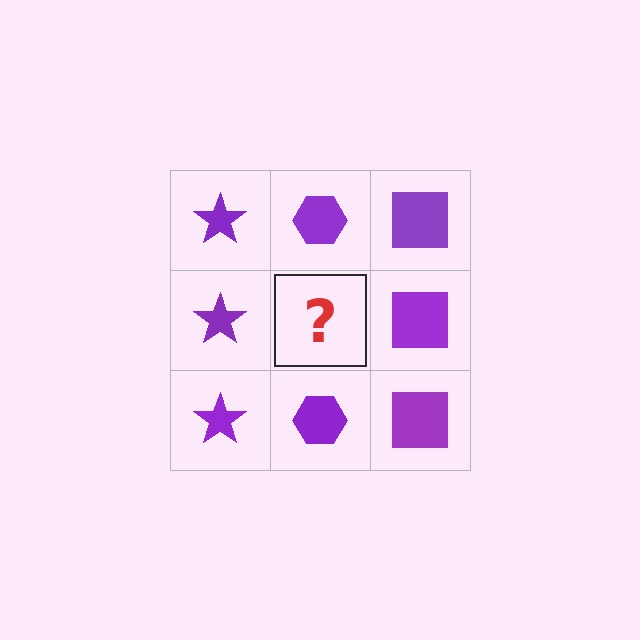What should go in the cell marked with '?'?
The missing cell should contain a purple hexagon.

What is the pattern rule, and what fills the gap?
The rule is that each column has a consistent shape. The gap should be filled with a purple hexagon.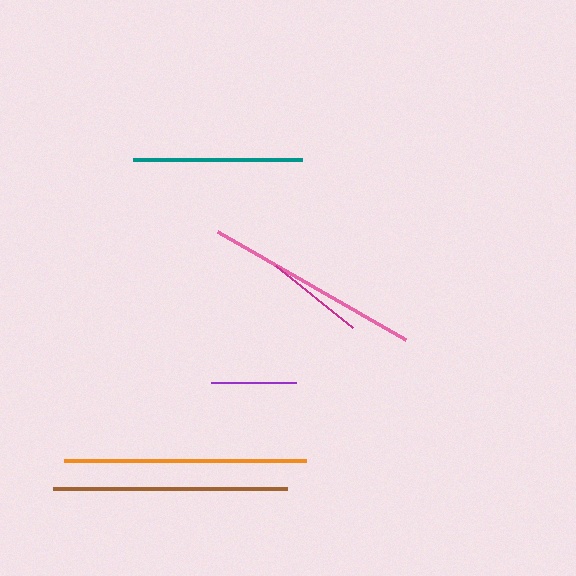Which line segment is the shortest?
The purple line is the shortest at approximately 85 pixels.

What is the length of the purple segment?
The purple segment is approximately 85 pixels long.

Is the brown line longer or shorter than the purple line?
The brown line is longer than the purple line.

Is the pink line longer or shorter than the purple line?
The pink line is longer than the purple line.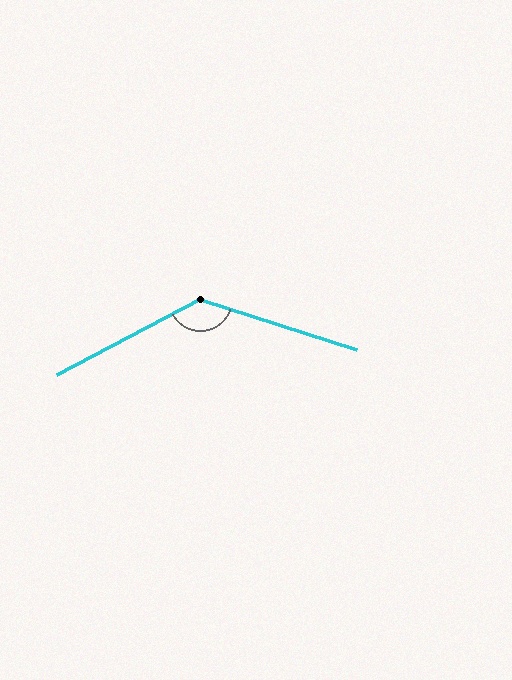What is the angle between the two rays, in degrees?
Approximately 134 degrees.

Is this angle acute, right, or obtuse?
It is obtuse.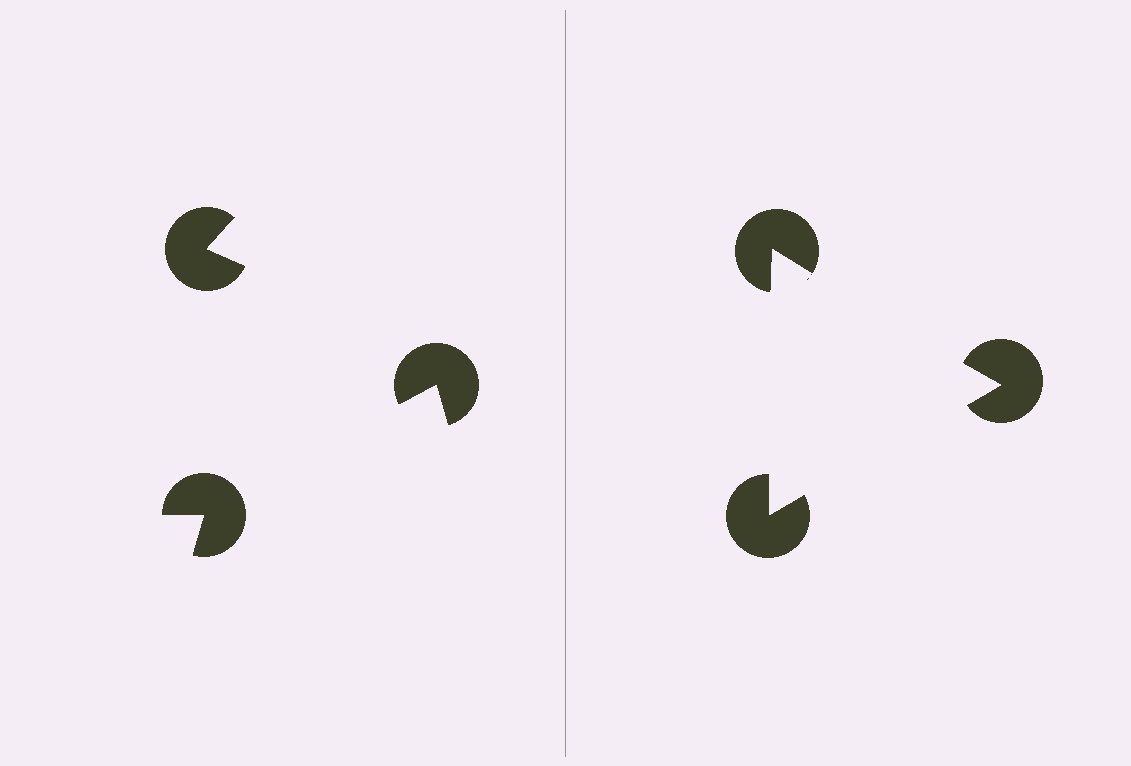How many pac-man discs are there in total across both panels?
6 — 3 on each side.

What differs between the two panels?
The pac-man discs are positioned identically on both sides; only the wedge orientations differ. On the right they align to a triangle; on the left they are misaligned.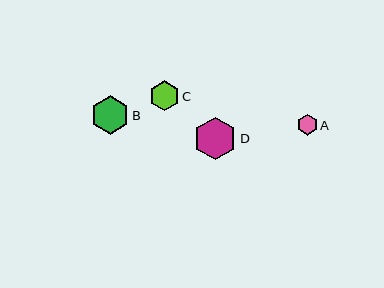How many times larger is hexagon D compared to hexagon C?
Hexagon D is approximately 1.4 times the size of hexagon C.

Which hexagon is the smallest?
Hexagon A is the smallest with a size of approximately 21 pixels.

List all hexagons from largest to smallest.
From largest to smallest: D, B, C, A.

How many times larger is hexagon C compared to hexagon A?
Hexagon C is approximately 1.5 times the size of hexagon A.